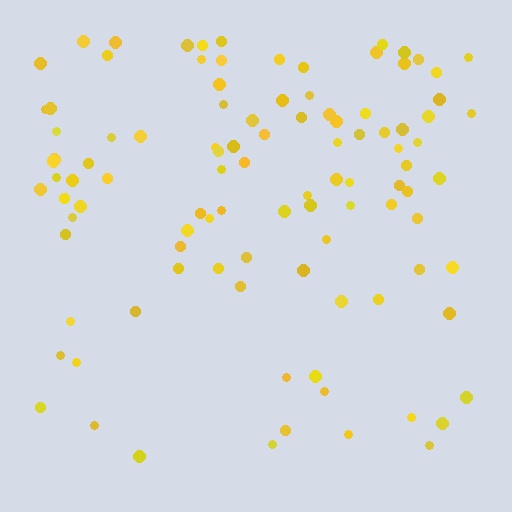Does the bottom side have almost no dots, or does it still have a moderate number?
Still a moderate number, just noticeably fewer than the top.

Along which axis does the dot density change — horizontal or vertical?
Vertical.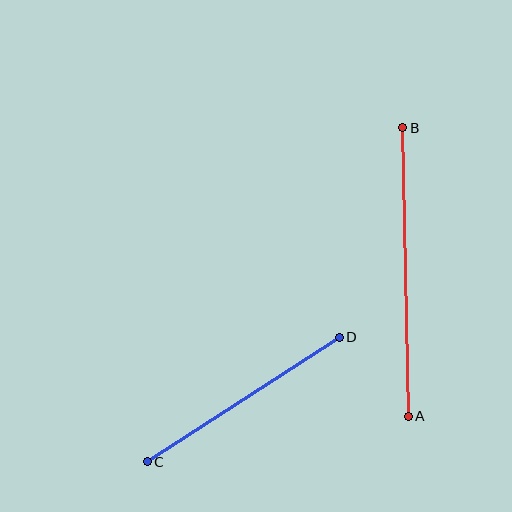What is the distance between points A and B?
The distance is approximately 289 pixels.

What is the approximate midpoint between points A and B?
The midpoint is at approximately (405, 272) pixels.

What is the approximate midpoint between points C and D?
The midpoint is at approximately (243, 399) pixels.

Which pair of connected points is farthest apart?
Points A and B are farthest apart.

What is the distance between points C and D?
The distance is approximately 229 pixels.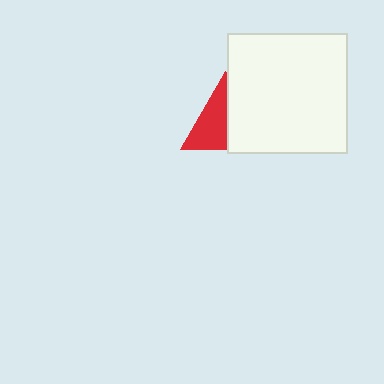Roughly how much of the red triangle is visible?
About half of it is visible (roughly 54%).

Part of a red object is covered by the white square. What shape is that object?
It is a triangle.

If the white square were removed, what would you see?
You would see the complete red triangle.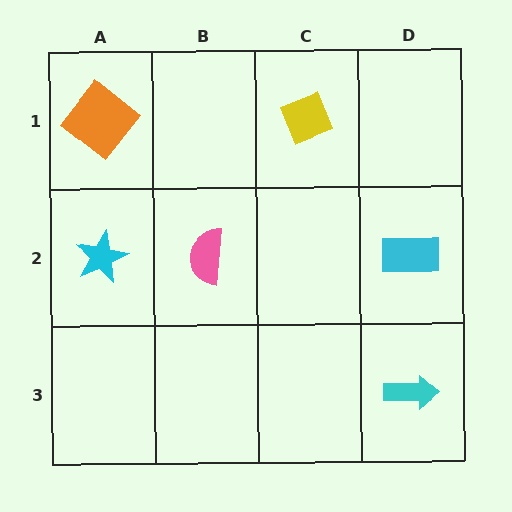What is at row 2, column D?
A cyan rectangle.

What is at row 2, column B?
A pink semicircle.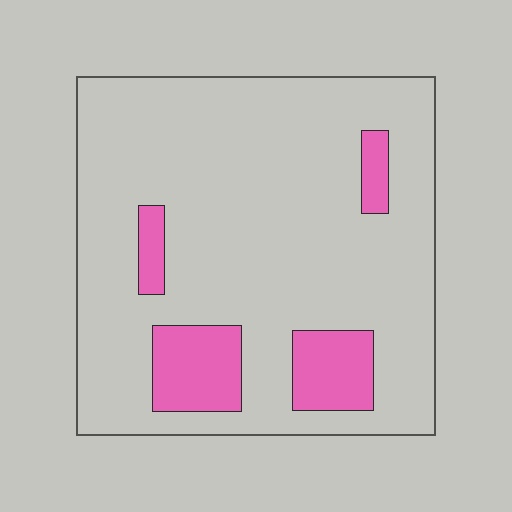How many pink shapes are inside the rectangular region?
4.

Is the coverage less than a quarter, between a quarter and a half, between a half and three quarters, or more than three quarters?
Less than a quarter.